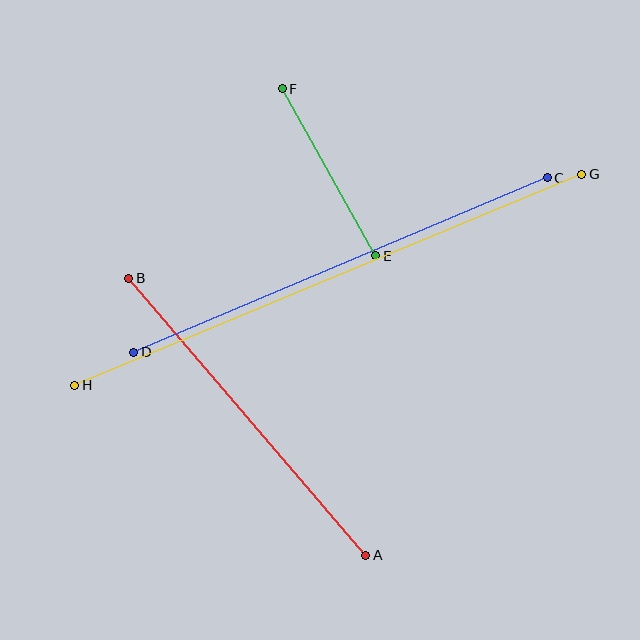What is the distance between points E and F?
The distance is approximately 191 pixels.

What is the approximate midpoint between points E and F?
The midpoint is at approximately (329, 172) pixels.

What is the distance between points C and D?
The distance is approximately 449 pixels.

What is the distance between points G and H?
The distance is approximately 549 pixels.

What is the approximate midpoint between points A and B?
The midpoint is at approximately (247, 417) pixels.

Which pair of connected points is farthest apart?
Points G and H are farthest apart.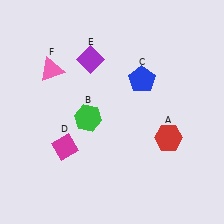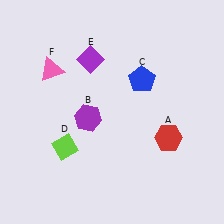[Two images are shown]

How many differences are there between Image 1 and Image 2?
There are 2 differences between the two images.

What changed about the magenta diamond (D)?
In Image 1, D is magenta. In Image 2, it changed to lime.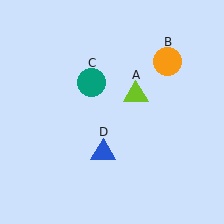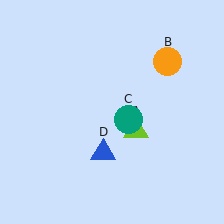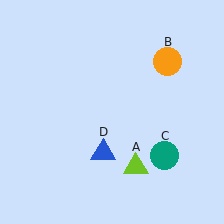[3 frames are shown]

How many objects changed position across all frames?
2 objects changed position: lime triangle (object A), teal circle (object C).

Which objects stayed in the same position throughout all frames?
Orange circle (object B) and blue triangle (object D) remained stationary.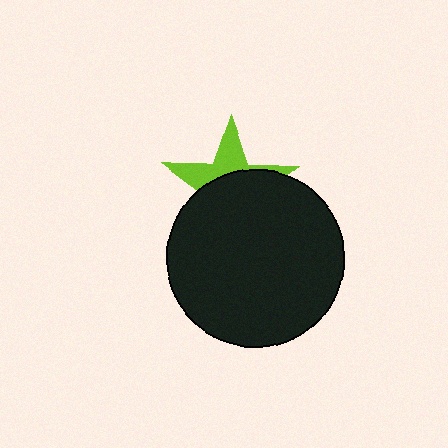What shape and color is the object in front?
The object in front is a black circle.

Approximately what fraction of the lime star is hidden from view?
Roughly 62% of the lime star is hidden behind the black circle.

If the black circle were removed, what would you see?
You would see the complete lime star.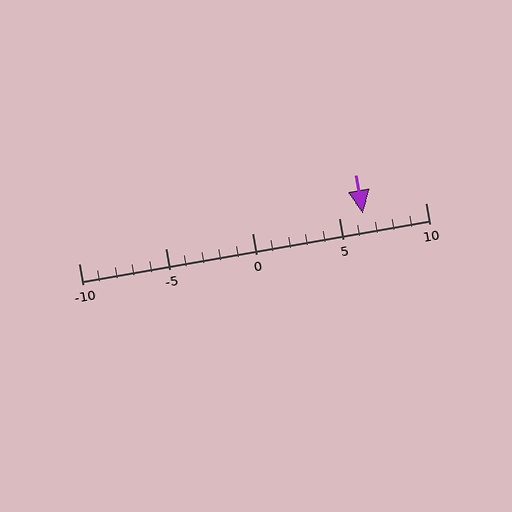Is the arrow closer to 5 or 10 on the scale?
The arrow is closer to 5.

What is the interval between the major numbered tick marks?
The major tick marks are spaced 5 units apart.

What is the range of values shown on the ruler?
The ruler shows values from -10 to 10.